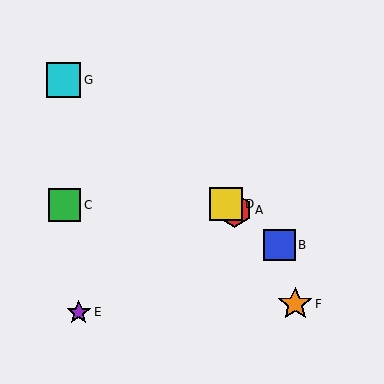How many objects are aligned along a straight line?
4 objects (A, B, D, G) are aligned along a straight line.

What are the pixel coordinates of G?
Object G is at (64, 80).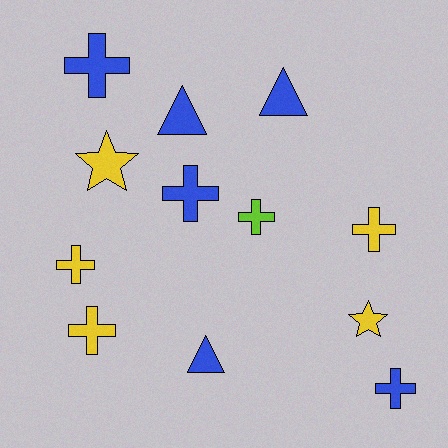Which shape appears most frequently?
Cross, with 7 objects.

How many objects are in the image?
There are 12 objects.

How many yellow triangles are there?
There are no yellow triangles.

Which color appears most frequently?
Blue, with 6 objects.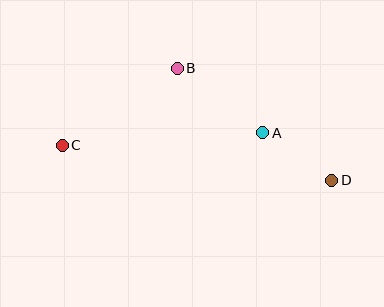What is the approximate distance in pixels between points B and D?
The distance between B and D is approximately 190 pixels.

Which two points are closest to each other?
Points A and D are closest to each other.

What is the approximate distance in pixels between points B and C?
The distance between B and C is approximately 138 pixels.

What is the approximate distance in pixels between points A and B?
The distance between A and B is approximately 107 pixels.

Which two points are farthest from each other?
Points C and D are farthest from each other.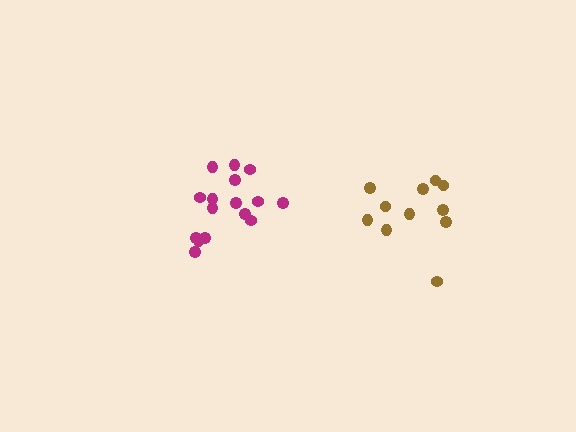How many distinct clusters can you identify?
There are 2 distinct clusters.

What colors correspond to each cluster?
The clusters are colored: brown, magenta.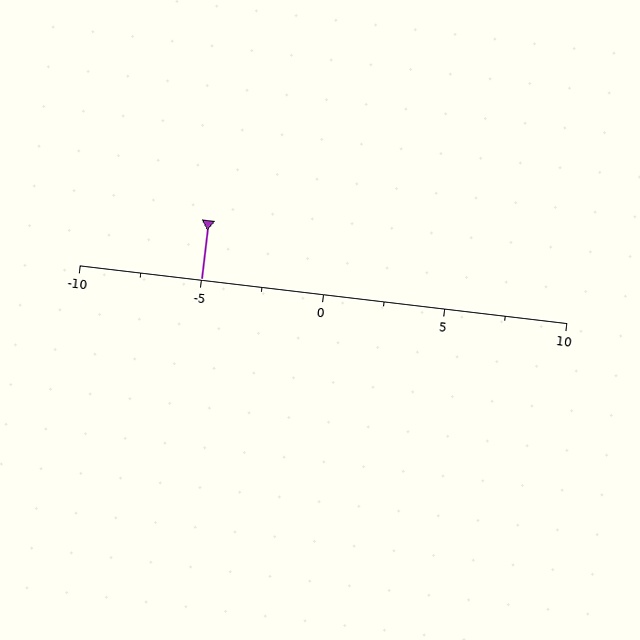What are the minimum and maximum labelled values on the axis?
The axis runs from -10 to 10.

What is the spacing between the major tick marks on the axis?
The major ticks are spaced 5 apart.